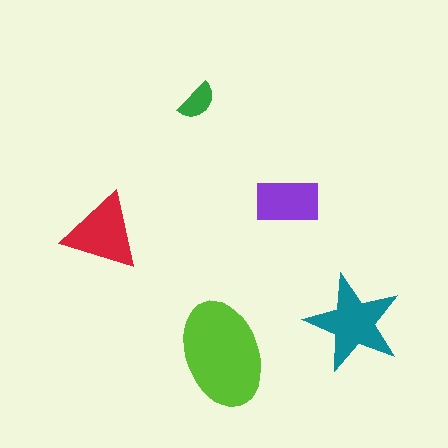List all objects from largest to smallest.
The lime ellipse, the teal star, the red triangle, the purple rectangle, the green semicircle.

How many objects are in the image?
There are 5 objects in the image.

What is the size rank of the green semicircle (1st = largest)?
5th.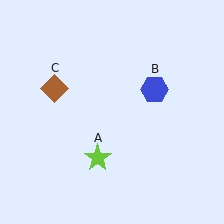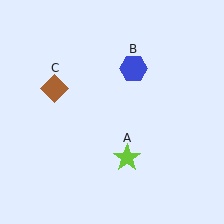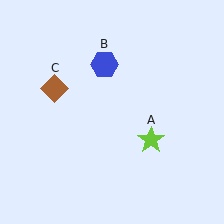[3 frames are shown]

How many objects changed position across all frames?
2 objects changed position: lime star (object A), blue hexagon (object B).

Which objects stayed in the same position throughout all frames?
Brown diamond (object C) remained stationary.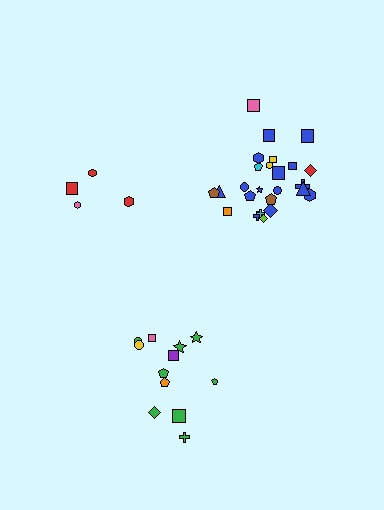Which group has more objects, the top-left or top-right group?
The top-right group.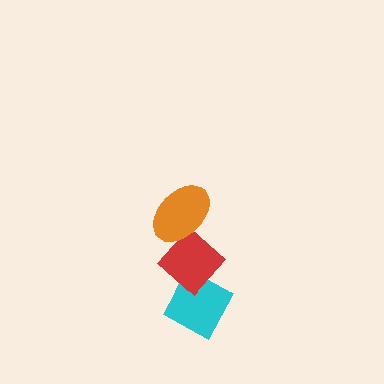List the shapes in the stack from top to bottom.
From top to bottom: the orange ellipse, the red diamond, the cyan diamond.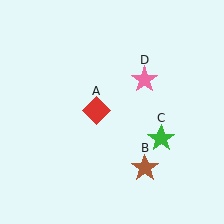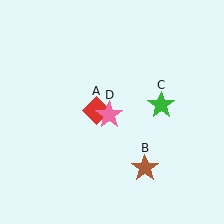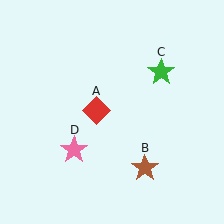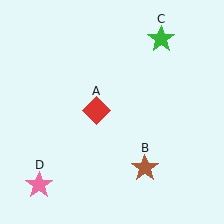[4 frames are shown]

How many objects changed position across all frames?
2 objects changed position: green star (object C), pink star (object D).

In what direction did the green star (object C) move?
The green star (object C) moved up.